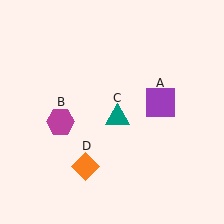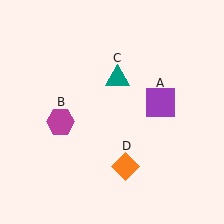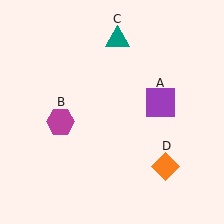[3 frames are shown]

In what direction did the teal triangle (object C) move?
The teal triangle (object C) moved up.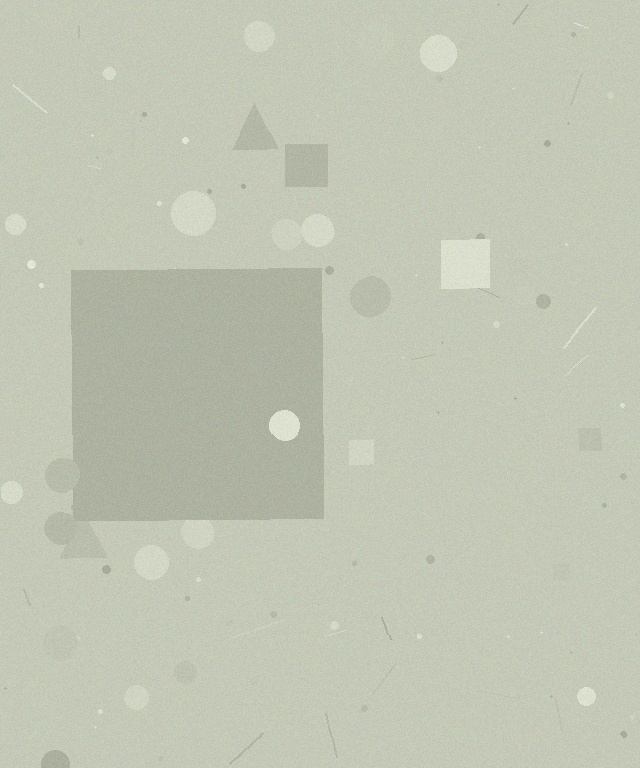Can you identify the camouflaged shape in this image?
The camouflaged shape is a square.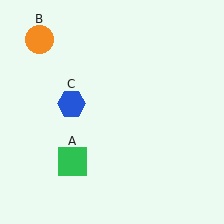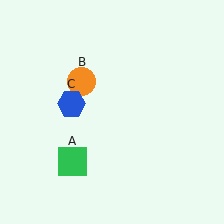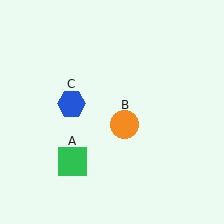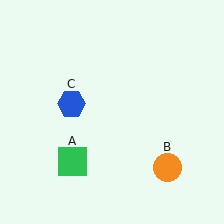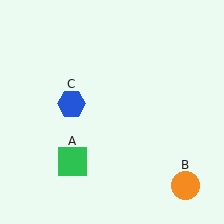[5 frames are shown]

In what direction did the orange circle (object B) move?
The orange circle (object B) moved down and to the right.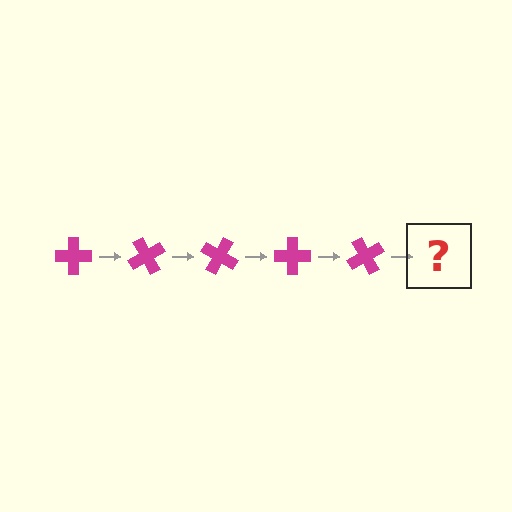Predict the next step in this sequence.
The next step is a magenta cross rotated 300 degrees.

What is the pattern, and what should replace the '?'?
The pattern is that the cross rotates 60 degrees each step. The '?' should be a magenta cross rotated 300 degrees.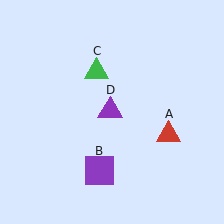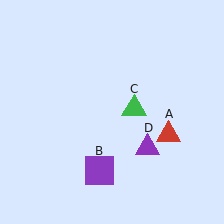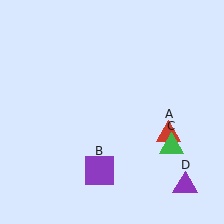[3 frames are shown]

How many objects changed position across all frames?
2 objects changed position: green triangle (object C), purple triangle (object D).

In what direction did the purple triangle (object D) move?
The purple triangle (object D) moved down and to the right.